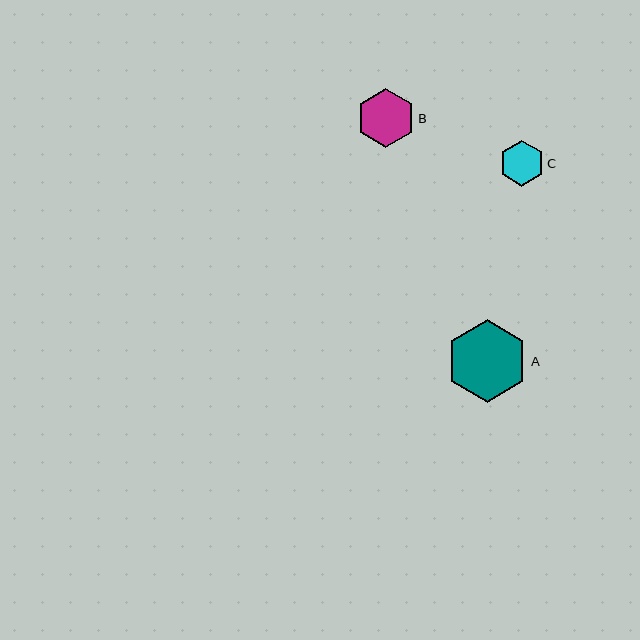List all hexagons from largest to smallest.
From largest to smallest: A, B, C.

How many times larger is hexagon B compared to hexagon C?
Hexagon B is approximately 1.3 times the size of hexagon C.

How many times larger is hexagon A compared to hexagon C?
Hexagon A is approximately 1.8 times the size of hexagon C.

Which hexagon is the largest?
Hexagon A is the largest with a size of approximately 82 pixels.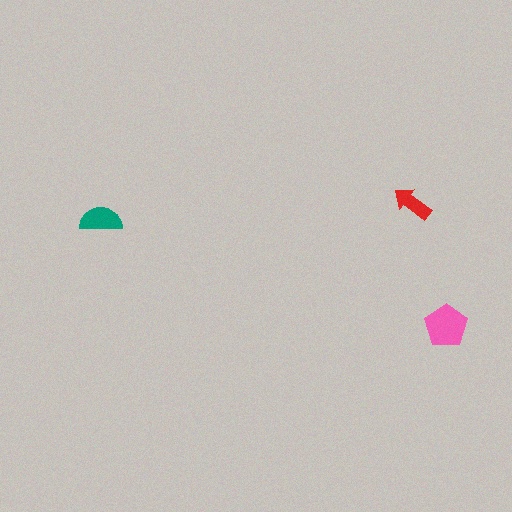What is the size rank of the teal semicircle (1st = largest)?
2nd.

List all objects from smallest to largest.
The red arrow, the teal semicircle, the pink pentagon.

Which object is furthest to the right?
The pink pentagon is rightmost.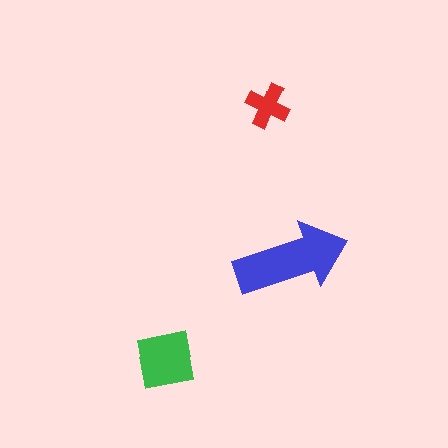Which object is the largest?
The blue arrow.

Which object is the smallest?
The red cross.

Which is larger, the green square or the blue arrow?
The blue arrow.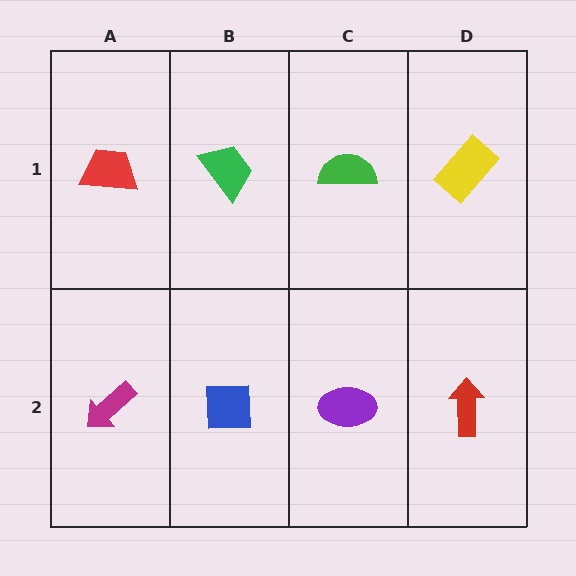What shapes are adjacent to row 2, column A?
A red trapezoid (row 1, column A), a blue square (row 2, column B).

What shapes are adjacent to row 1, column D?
A red arrow (row 2, column D), a green semicircle (row 1, column C).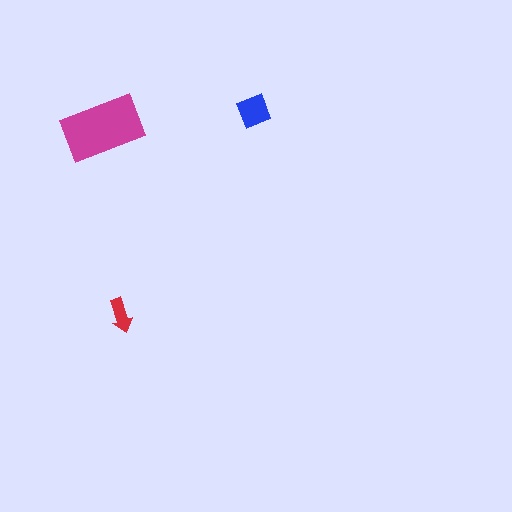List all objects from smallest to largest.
The red arrow, the blue square, the magenta rectangle.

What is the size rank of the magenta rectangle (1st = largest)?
1st.